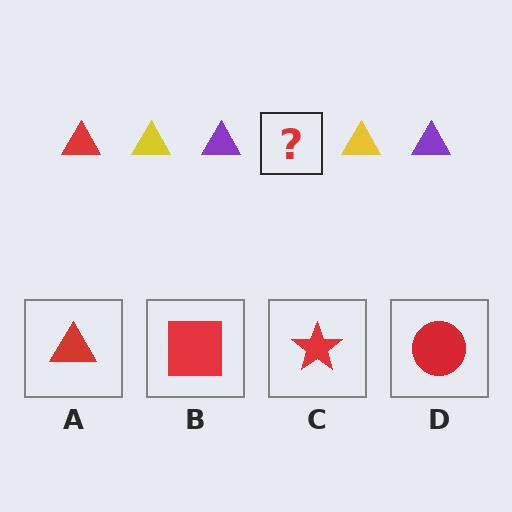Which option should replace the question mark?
Option A.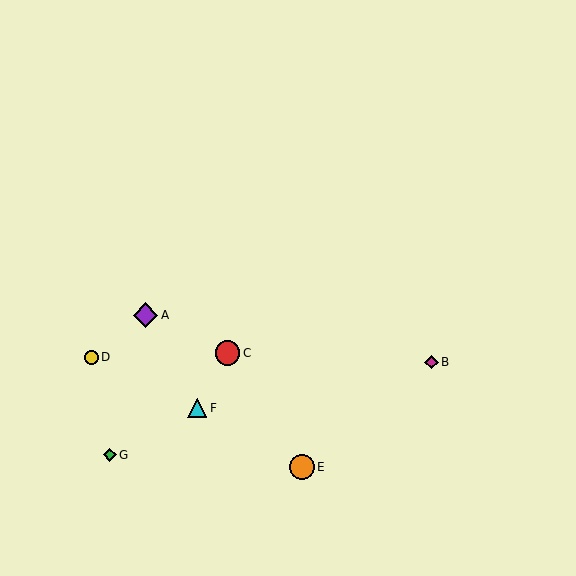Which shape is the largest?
The orange circle (labeled E) is the largest.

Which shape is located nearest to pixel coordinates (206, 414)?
The cyan triangle (labeled F) at (197, 408) is nearest to that location.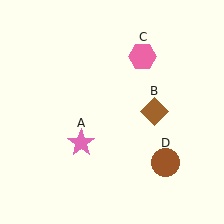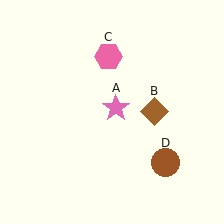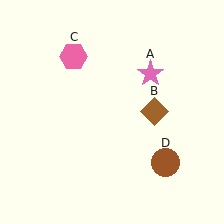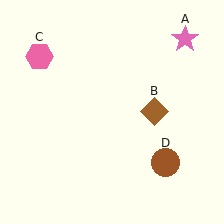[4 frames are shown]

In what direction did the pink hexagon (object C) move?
The pink hexagon (object C) moved left.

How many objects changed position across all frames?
2 objects changed position: pink star (object A), pink hexagon (object C).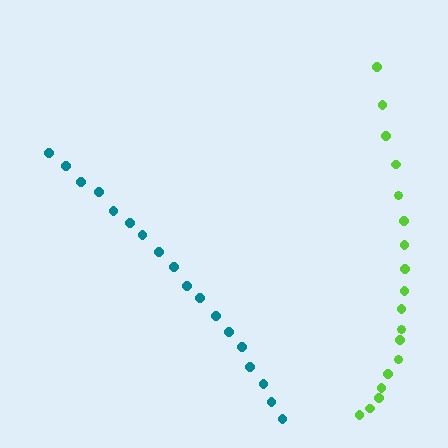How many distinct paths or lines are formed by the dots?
There are 2 distinct paths.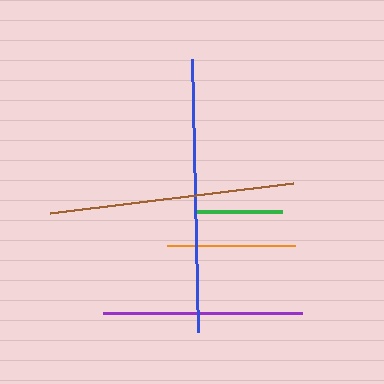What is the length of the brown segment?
The brown segment is approximately 245 pixels long.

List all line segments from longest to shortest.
From longest to shortest: blue, brown, purple, orange, green.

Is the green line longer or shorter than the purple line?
The purple line is longer than the green line.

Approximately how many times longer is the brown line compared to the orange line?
The brown line is approximately 1.9 times the length of the orange line.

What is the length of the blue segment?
The blue segment is approximately 273 pixels long.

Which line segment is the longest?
The blue line is the longest at approximately 273 pixels.